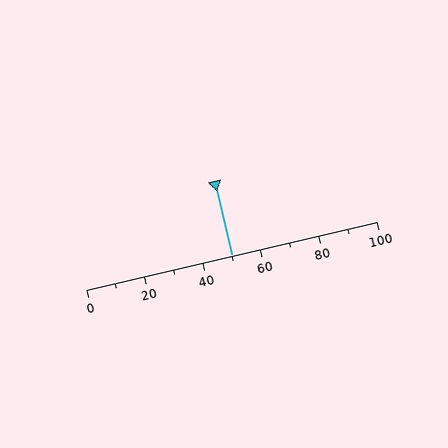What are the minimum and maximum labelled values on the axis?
The axis runs from 0 to 100.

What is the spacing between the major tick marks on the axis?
The major ticks are spaced 20 apart.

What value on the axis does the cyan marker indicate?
The marker indicates approximately 50.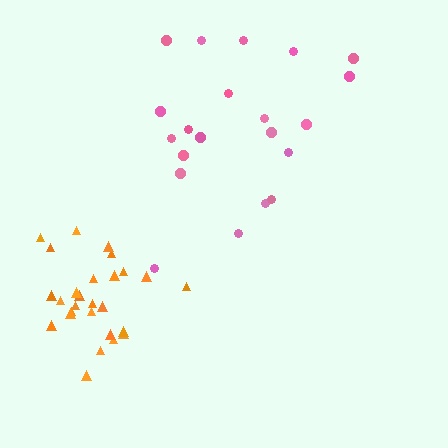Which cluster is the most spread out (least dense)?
Pink.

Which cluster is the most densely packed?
Orange.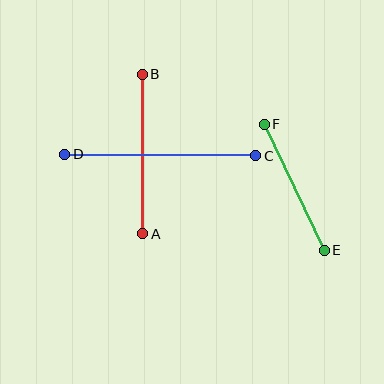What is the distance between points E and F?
The distance is approximately 140 pixels.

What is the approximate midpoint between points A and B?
The midpoint is at approximately (143, 154) pixels.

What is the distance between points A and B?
The distance is approximately 160 pixels.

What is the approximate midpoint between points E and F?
The midpoint is at approximately (294, 187) pixels.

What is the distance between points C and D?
The distance is approximately 191 pixels.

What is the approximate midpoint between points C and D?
The midpoint is at approximately (160, 155) pixels.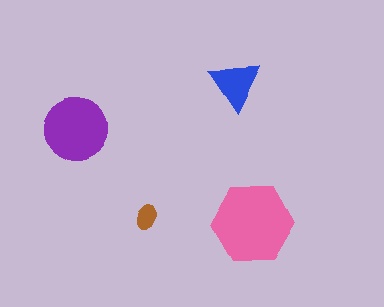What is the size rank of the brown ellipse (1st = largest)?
4th.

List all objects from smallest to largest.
The brown ellipse, the blue triangle, the purple circle, the pink hexagon.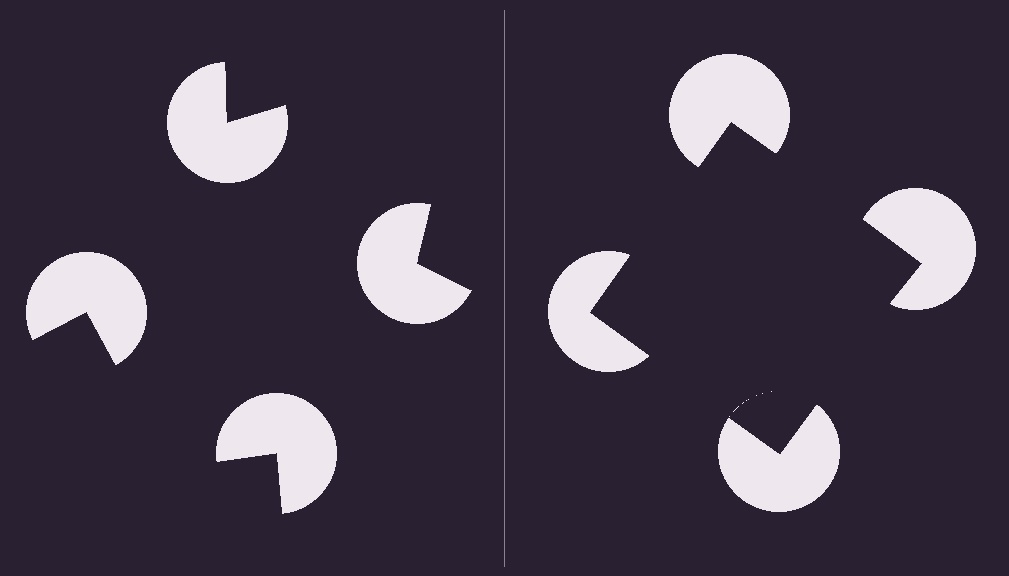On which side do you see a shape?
An illusory square appears on the right side. On the left side the wedge cuts are rotated, so no coherent shape forms.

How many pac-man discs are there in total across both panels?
8 — 4 on each side.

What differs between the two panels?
The pac-man discs are positioned identically on both sides; only the wedge orientations differ. On the right they align to a square; on the left they are misaligned.